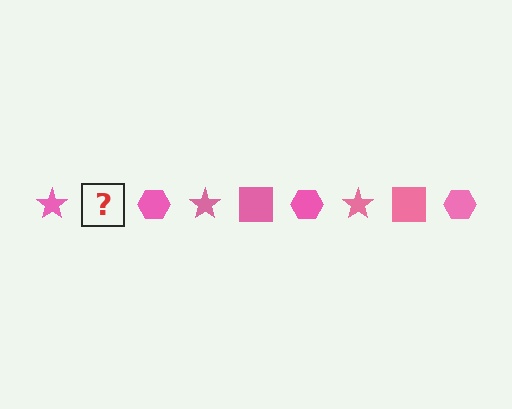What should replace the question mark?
The question mark should be replaced with a pink square.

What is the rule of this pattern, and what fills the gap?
The rule is that the pattern cycles through star, square, hexagon shapes in pink. The gap should be filled with a pink square.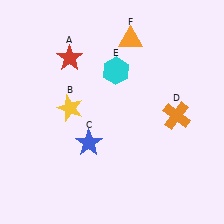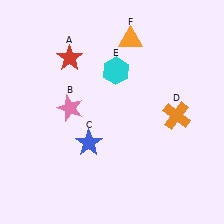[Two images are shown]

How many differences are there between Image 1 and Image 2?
There is 1 difference between the two images.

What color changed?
The star (B) changed from yellow in Image 1 to pink in Image 2.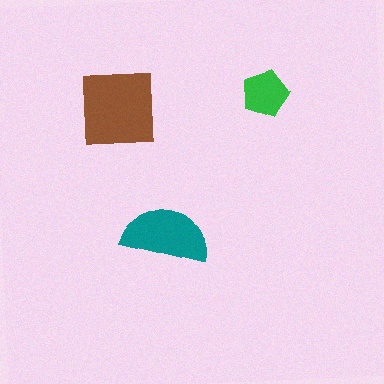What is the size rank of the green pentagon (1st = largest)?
3rd.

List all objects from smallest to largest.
The green pentagon, the teal semicircle, the brown square.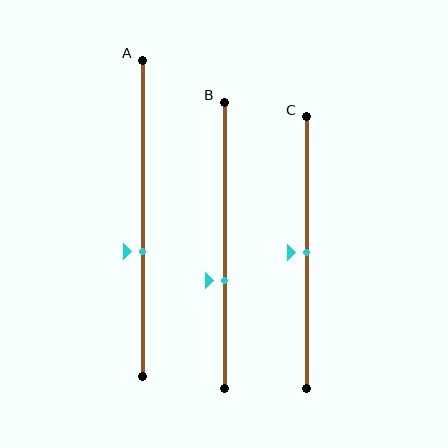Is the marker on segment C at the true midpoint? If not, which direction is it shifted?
Yes, the marker on segment C is at the true midpoint.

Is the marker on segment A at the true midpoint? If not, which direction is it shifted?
No, the marker on segment A is shifted downward by about 11% of the segment length.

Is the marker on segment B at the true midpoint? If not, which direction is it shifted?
No, the marker on segment B is shifted downward by about 12% of the segment length.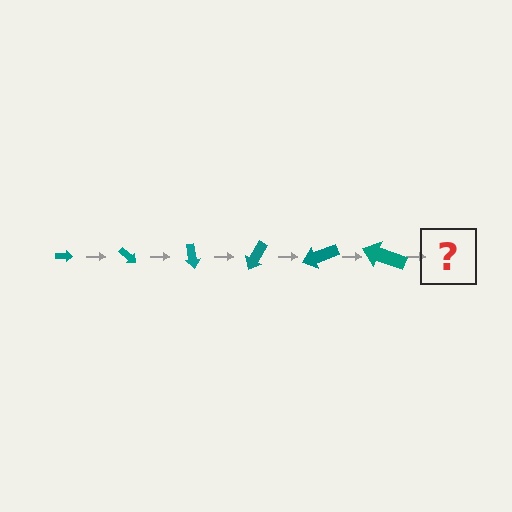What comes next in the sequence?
The next element should be an arrow, larger than the previous one and rotated 240 degrees from the start.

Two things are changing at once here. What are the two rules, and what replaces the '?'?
The two rules are that the arrow grows larger each step and it rotates 40 degrees each step. The '?' should be an arrow, larger than the previous one and rotated 240 degrees from the start.